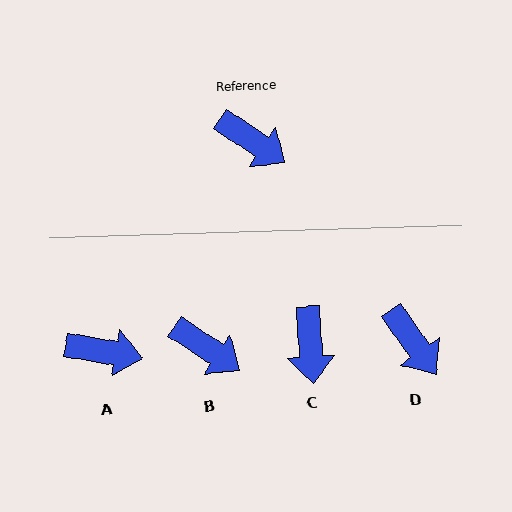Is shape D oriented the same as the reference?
No, it is off by about 21 degrees.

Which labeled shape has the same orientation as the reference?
B.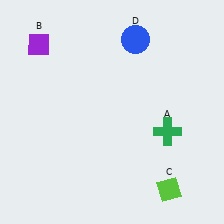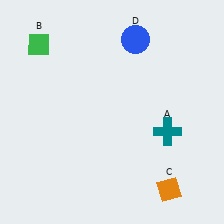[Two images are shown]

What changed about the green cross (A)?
In Image 1, A is green. In Image 2, it changed to teal.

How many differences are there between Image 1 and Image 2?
There are 3 differences between the two images.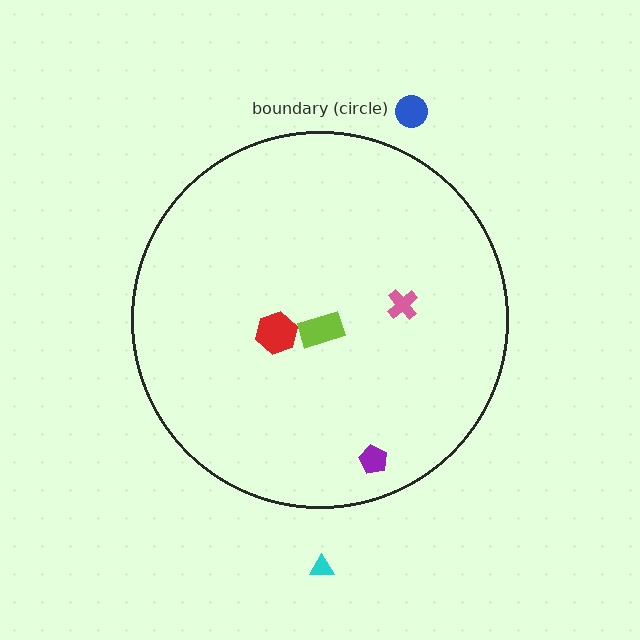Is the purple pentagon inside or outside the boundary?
Inside.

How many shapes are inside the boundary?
4 inside, 2 outside.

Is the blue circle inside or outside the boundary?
Outside.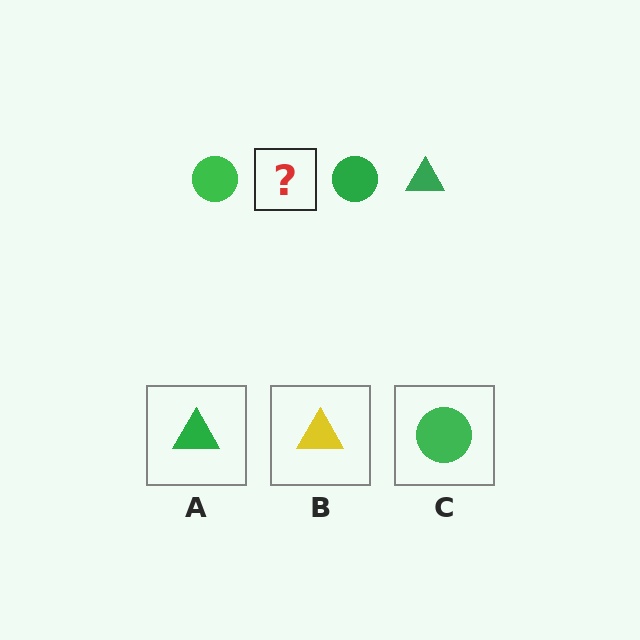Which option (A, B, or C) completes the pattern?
A.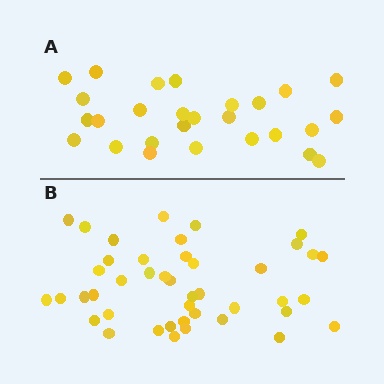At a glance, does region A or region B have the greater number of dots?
Region B (the bottom region) has more dots.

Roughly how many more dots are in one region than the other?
Region B has approximately 15 more dots than region A.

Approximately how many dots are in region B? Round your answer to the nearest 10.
About 40 dots. (The exact count is 43, which rounds to 40.)